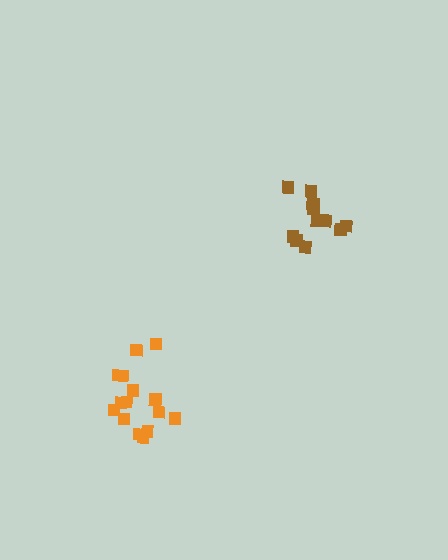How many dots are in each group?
Group 1: 15 dots, Group 2: 11 dots (26 total).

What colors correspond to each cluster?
The clusters are colored: orange, brown.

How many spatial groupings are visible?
There are 2 spatial groupings.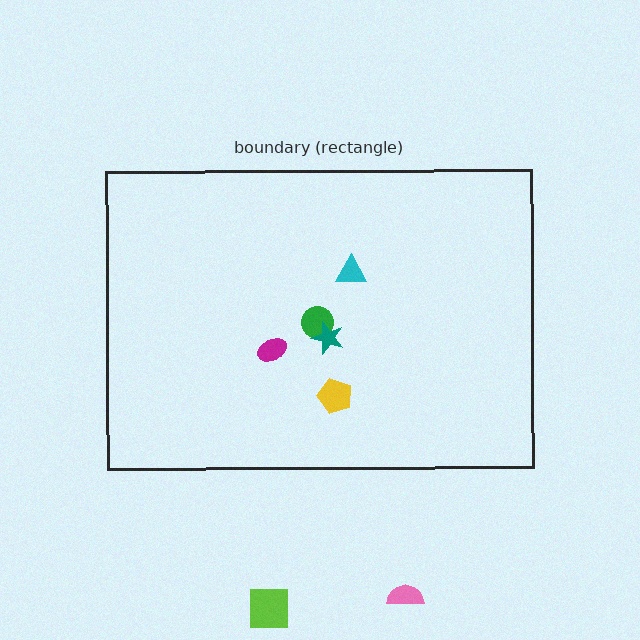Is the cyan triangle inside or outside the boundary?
Inside.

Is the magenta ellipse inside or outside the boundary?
Inside.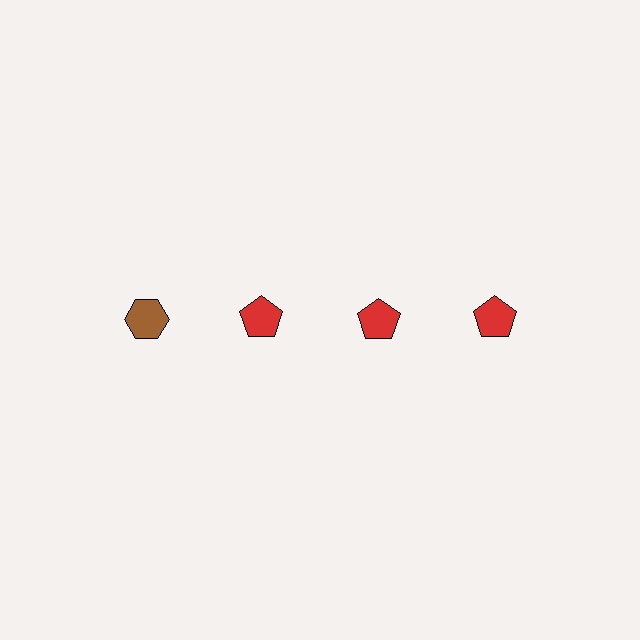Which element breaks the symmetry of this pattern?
The brown hexagon in the top row, leftmost column breaks the symmetry. All other shapes are red pentagons.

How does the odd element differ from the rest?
It differs in both color (brown instead of red) and shape (hexagon instead of pentagon).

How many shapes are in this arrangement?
There are 4 shapes arranged in a grid pattern.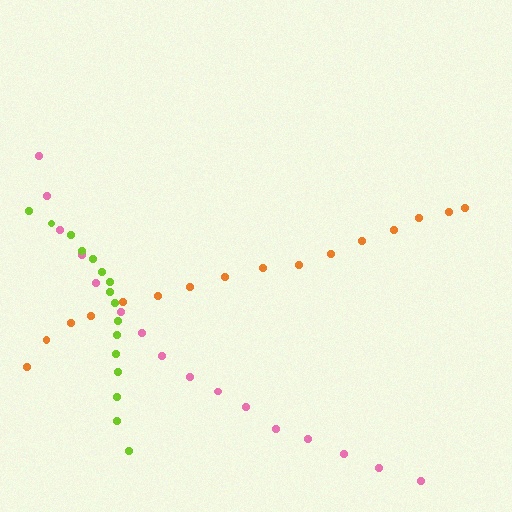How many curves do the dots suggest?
There are 3 distinct paths.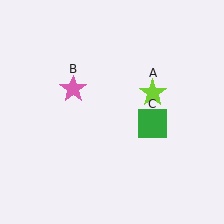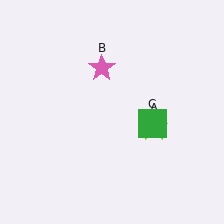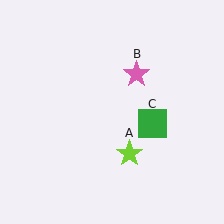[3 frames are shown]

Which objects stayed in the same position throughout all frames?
Green square (object C) remained stationary.